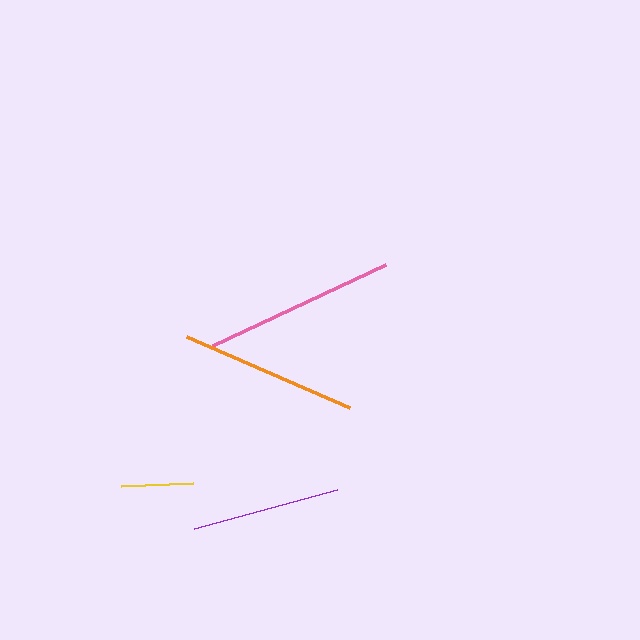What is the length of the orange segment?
The orange segment is approximately 179 pixels long.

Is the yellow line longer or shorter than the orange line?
The orange line is longer than the yellow line.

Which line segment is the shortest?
The yellow line is the shortest at approximately 72 pixels.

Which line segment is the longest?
The pink line is the longest at approximately 191 pixels.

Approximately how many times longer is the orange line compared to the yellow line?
The orange line is approximately 2.5 times the length of the yellow line.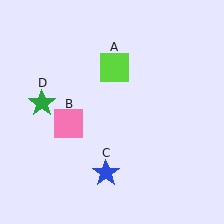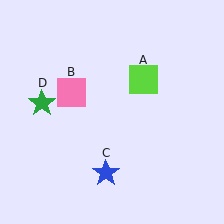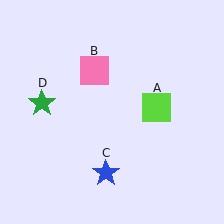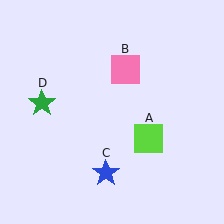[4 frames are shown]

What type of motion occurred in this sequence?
The lime square (object A), pink square (object B) rotated clockwise around the center of the scene.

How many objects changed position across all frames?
2 objects changed position: lime square (object A), pink square (object B).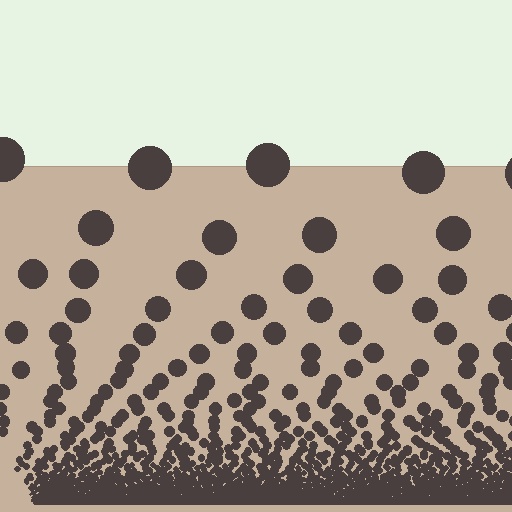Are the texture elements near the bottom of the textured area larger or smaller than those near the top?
Smaller. The gradient is inverted — elements near the bottom are smaller and denser.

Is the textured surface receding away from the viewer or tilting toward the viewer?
The surface appears to tilt toward the viewer. Texture elements get larger and sparser toward the top.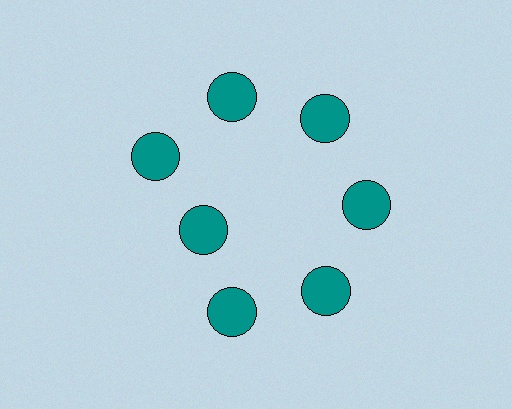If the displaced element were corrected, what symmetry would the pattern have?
It would have 7-fold rotational symmetry — the pattern would map onto itself every 51 degrees.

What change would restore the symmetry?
The symmetry would be restored by moving it outward, back onto the ring so that all 7 circles sit at equal angles and equal distance from the center.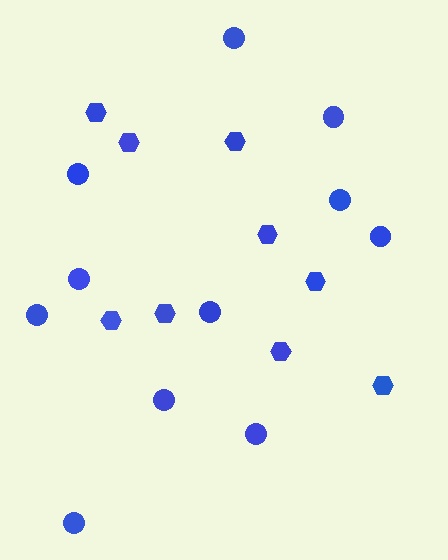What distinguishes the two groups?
There are 2 groups: one group of hexagons (9) and one group of circles (11).